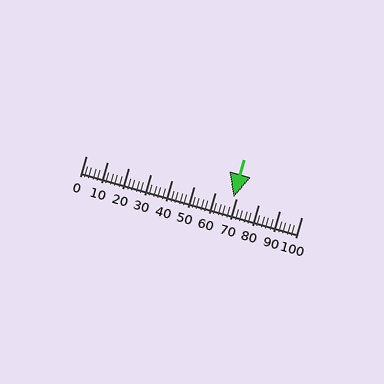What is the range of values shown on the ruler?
The ruler shows values from 0 to 100.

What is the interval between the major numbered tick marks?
The major tick marks are spaced 10 units apart.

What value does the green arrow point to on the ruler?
The green arrow points to approximately 68.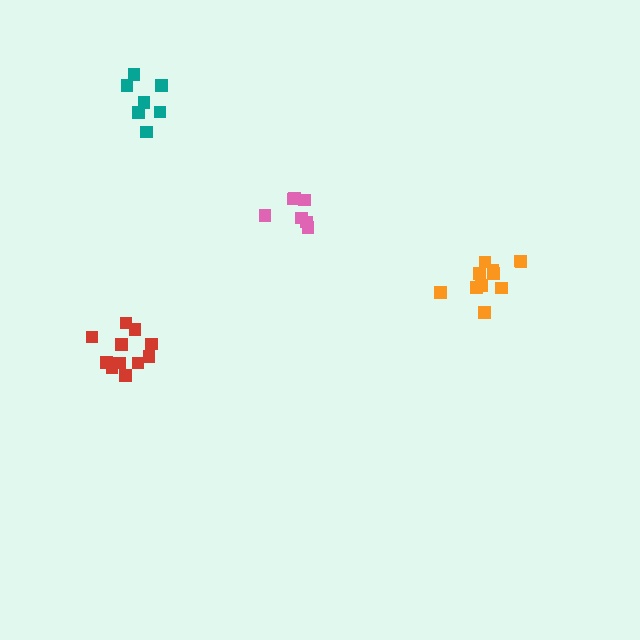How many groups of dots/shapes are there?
There are 4 groups.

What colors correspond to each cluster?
The clusters are colored: pink, red, teal, orange.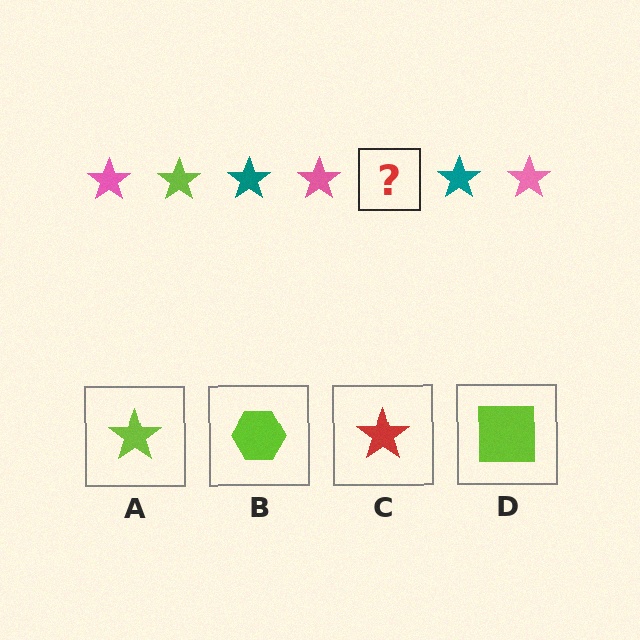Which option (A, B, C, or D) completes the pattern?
A.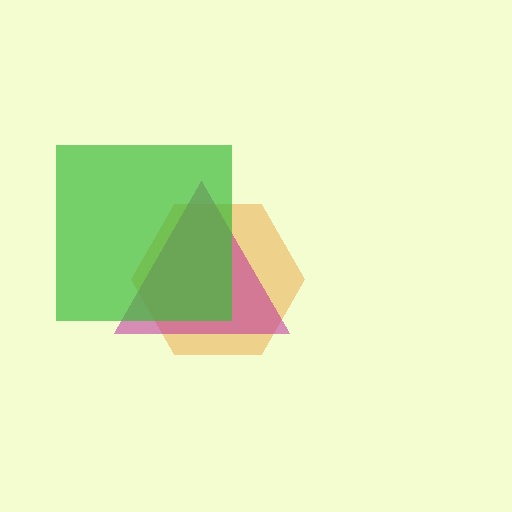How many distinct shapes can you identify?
There are 3 distinct shapes: an orange hexagon, a magenta triangle, a green square.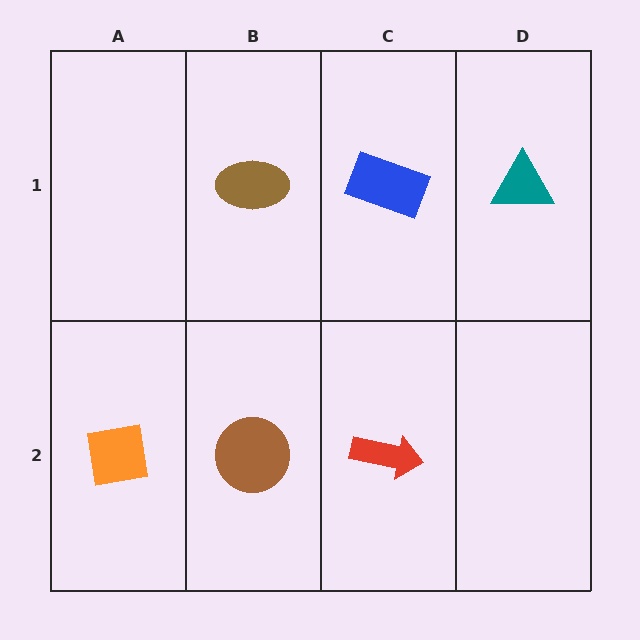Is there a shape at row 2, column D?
No, that cell is empty.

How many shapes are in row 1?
3 shapes.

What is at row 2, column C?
A red arrow.